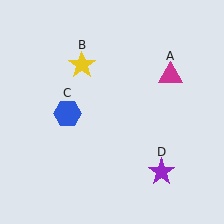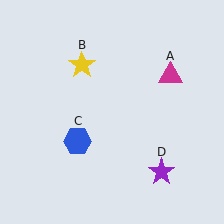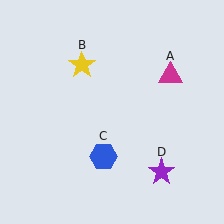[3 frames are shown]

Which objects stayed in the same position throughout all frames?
Magenta triangle (object A) and yellow star (object B) and purple star (object D) remained stationary.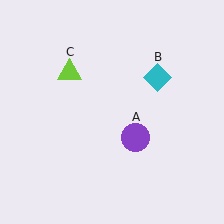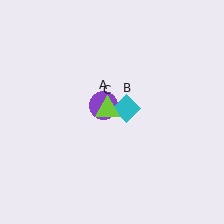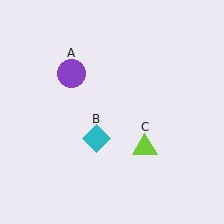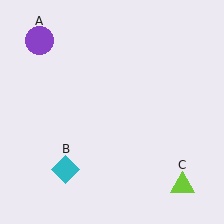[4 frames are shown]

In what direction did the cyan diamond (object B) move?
The cyan diamond (object B) moved down and to the left.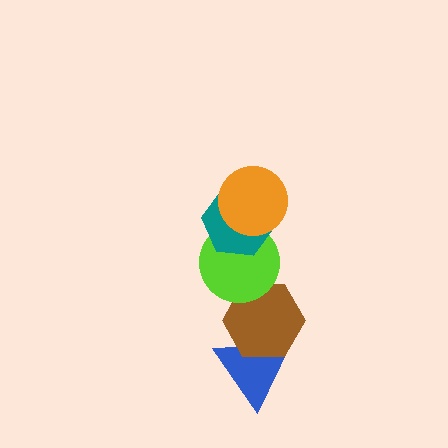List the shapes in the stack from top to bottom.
From top to bottom: the orange circle, the teal hexagon, the lime circle, the brown hexagon, the blue triangle.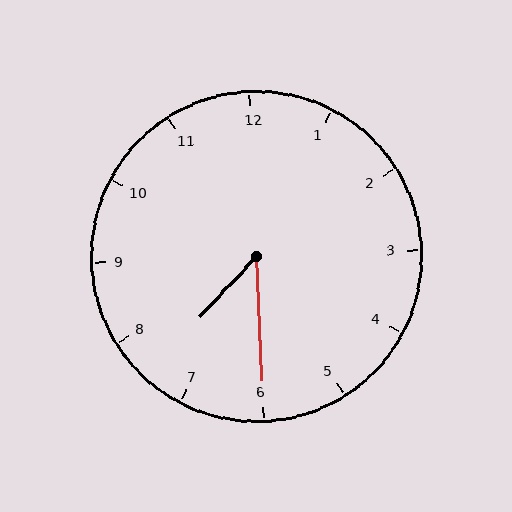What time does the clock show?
7:30.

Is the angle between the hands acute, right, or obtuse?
It is acute.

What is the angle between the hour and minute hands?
Approximately 45 degrees.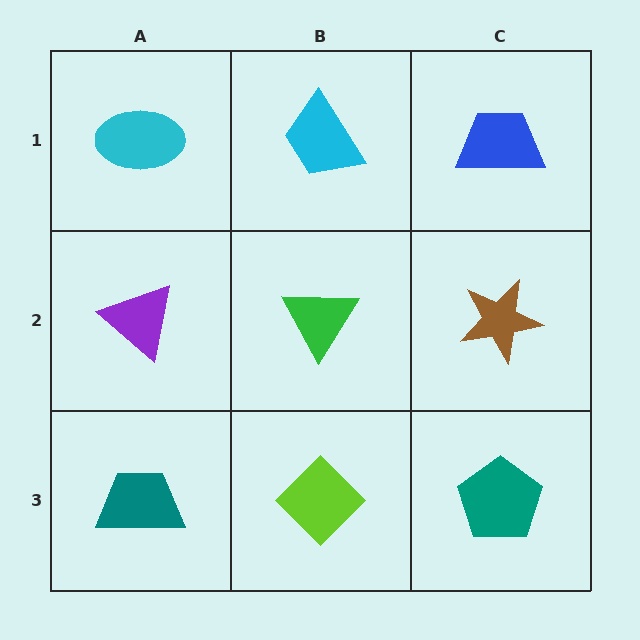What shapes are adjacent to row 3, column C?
A brown star (row 2, column C), a lime diamond (row 3, column B).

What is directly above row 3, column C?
A brown star.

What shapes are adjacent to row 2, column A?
A cyan ellipse (row 1, column A), a teal trapezoid (row 3, column A), a green triangle (row 2, column B).